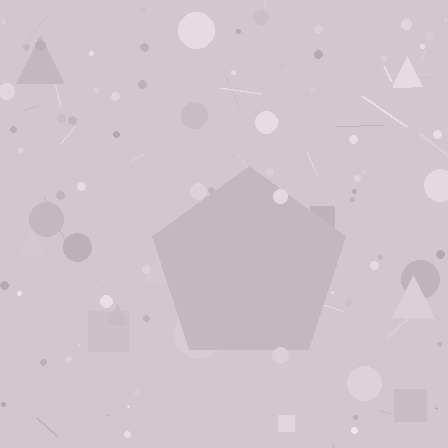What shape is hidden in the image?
A pentagon is hidden in the image.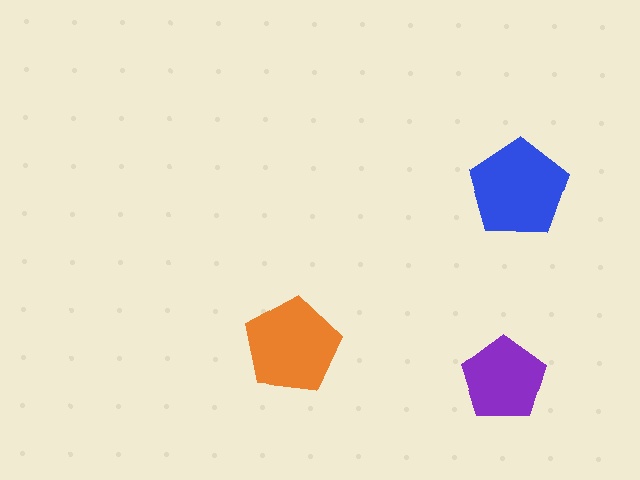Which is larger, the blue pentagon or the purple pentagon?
The blue one.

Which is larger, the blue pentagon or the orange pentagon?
The blue one.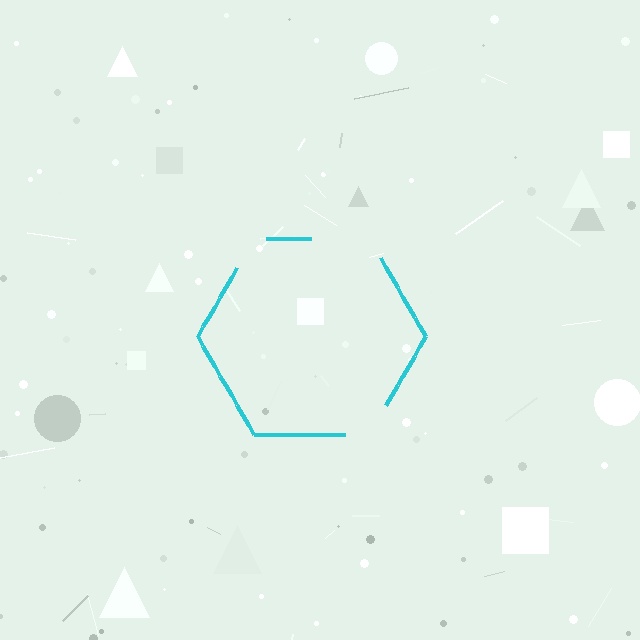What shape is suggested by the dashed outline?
The dashed outline suggests a hexagon.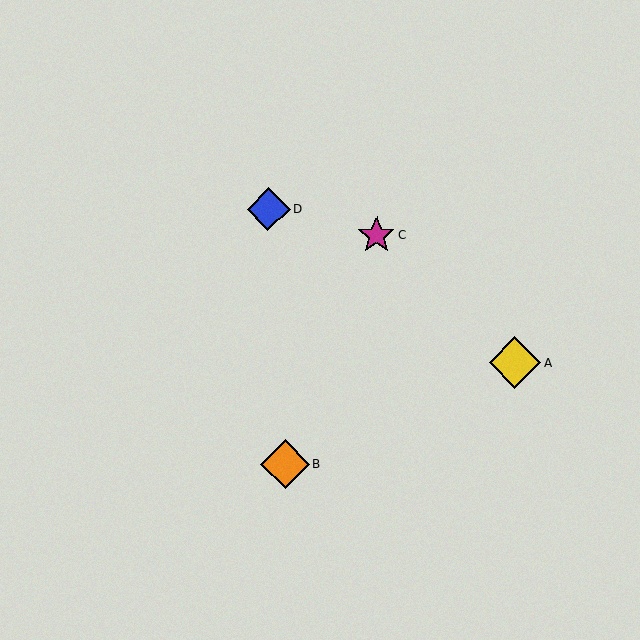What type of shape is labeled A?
Shape A is a yellow diamond.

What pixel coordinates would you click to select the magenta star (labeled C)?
Click at (377, 236) to select the magenta star C.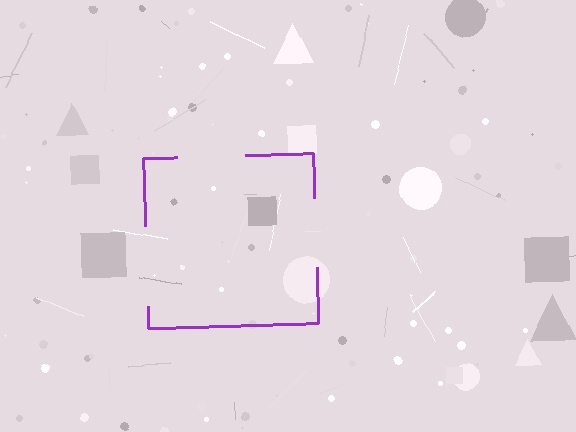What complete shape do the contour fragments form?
The contour fragments form a square.